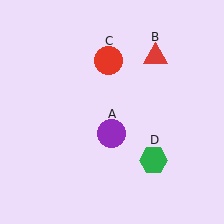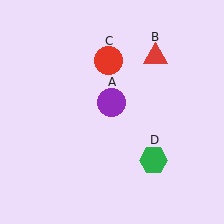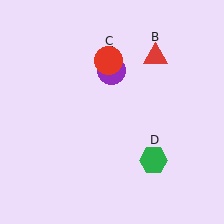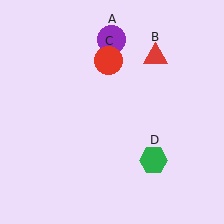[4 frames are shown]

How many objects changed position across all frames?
1 object changed position: purple circle (object A).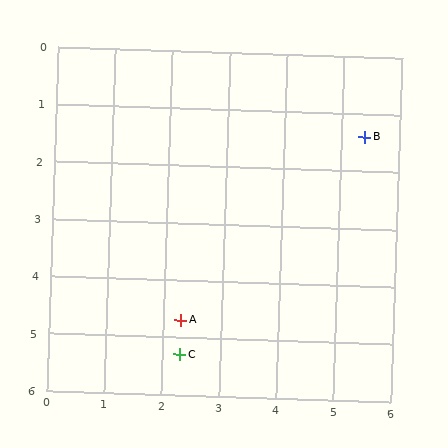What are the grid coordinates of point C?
Point C is at approximately (2.3, 5.3).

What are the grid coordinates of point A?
Point A is at approximately (2.3, 4.7).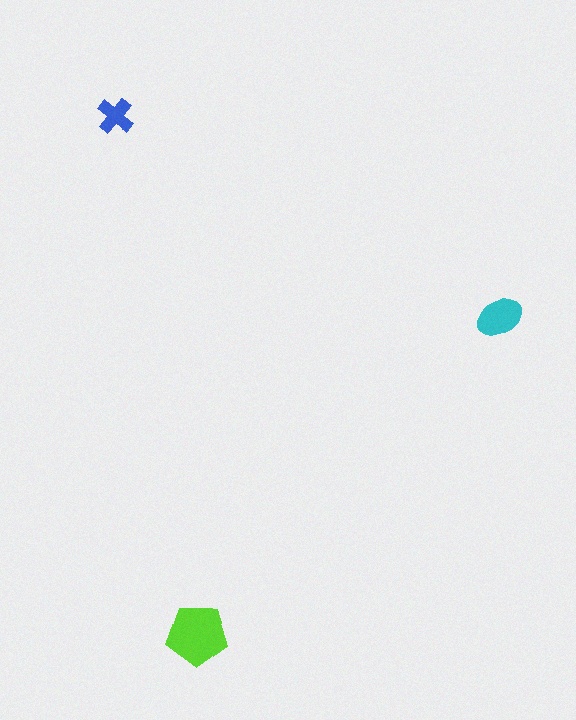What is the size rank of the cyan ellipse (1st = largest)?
2nd.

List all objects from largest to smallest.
The lime pentagon, the cyan ellipse, the blue cross.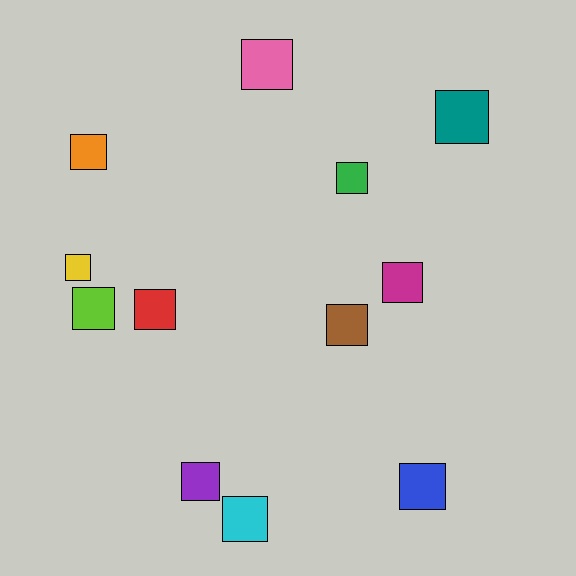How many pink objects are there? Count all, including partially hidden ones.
There is 1 pink object.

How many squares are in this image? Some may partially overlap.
There are 12 squares.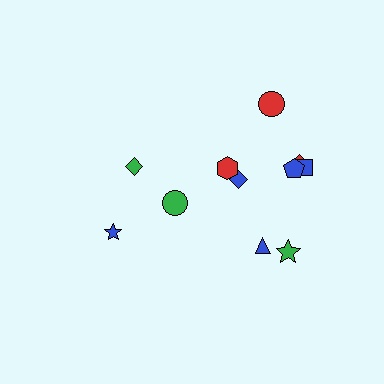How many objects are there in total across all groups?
There are 11 objects.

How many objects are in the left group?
There are 3 objects.